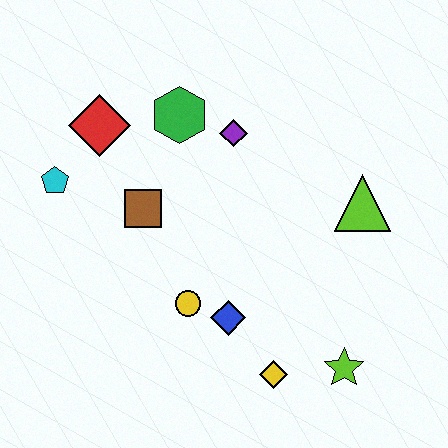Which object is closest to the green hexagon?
The purple diamond is closest to the green hexagon.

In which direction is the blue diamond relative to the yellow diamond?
The blue diamond is above the yellow diamond.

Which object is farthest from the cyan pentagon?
The lime star is farthest from the cyan pentagon.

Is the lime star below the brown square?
Yes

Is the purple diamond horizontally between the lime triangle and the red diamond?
Yes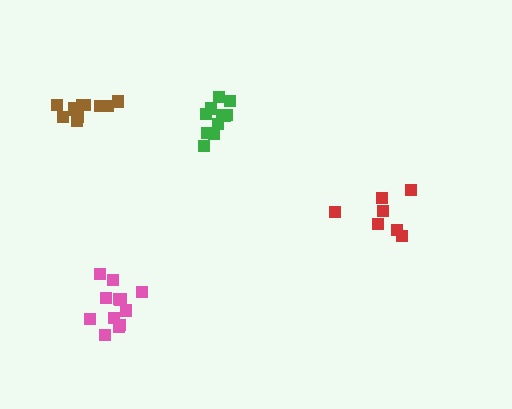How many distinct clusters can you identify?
There are 4 distinct clusters.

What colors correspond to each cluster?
The clusters are colored: red, pink, green, brown.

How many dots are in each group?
Group 1: 7 dots, Group 2: 12 dots, Group 3: 11 dots, Group 4: 11 dots (41 total).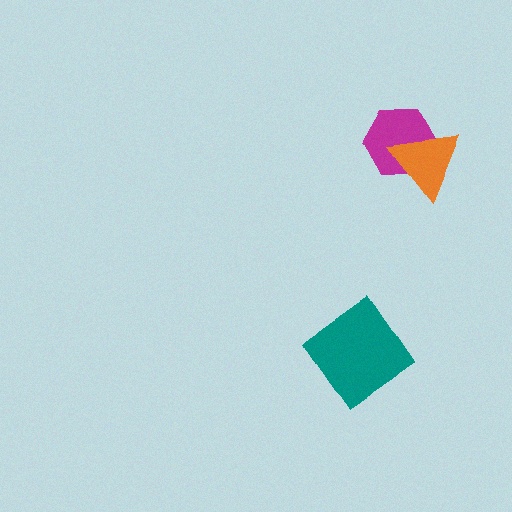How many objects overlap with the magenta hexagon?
1 object overlaps with the magenta hexagon.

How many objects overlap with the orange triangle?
1 object overlaps with the orange triangle.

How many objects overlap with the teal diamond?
0 objects overlap with the teal diamond.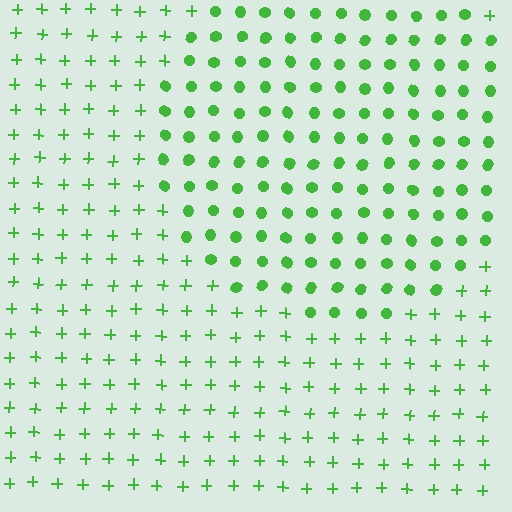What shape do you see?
I see a circle.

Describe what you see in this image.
The image is filled with small green elements arranged in a uniform grid. A circle-shaped region contains circles, while the surrounding area contains plus signs. The boundary is defined purely by the change in element shape.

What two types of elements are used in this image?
The image uses circles inside the circle region and plus signs outside it.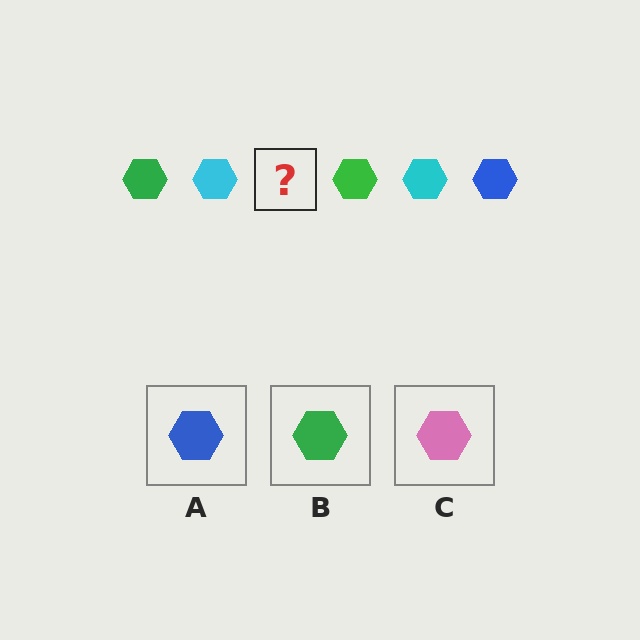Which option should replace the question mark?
Option A.